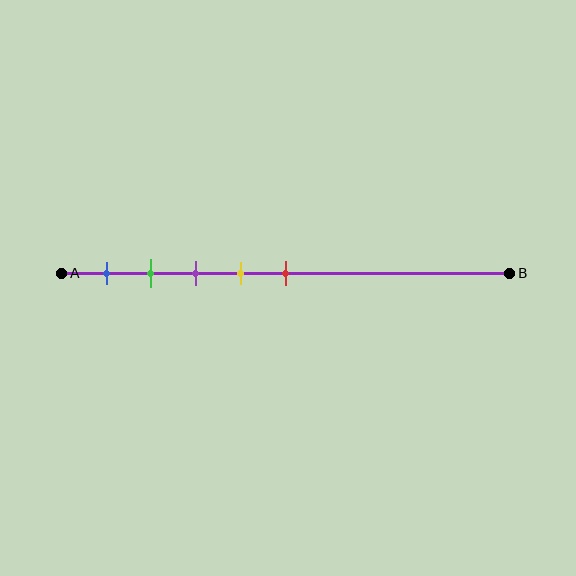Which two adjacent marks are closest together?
The green and purple marks are the closest adjacent pair.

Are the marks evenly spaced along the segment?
Yes, the marks are approximately evenly spaced.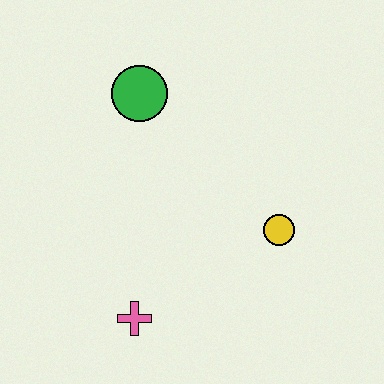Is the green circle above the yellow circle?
Yes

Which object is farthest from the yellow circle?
The green circle is farthest from the yellow circle.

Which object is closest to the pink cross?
The yellow circle is closest to the pink cross.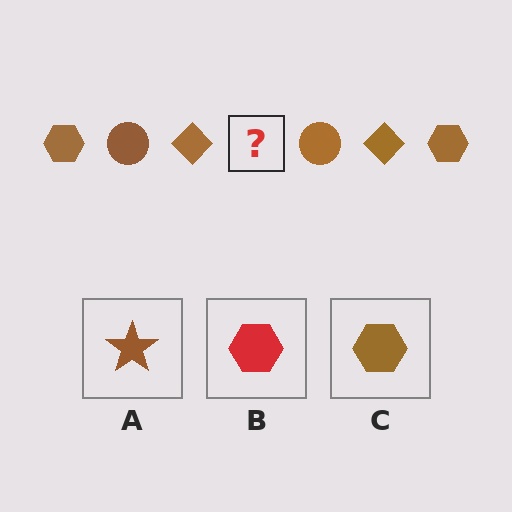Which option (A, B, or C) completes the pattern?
C.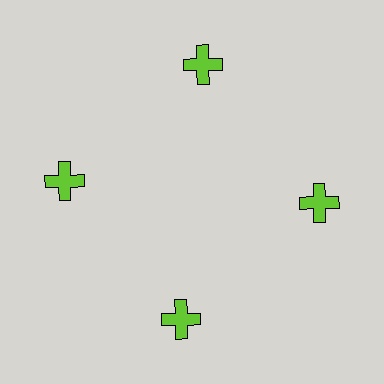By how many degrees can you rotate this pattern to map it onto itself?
The pattern maps onto itself every 90 degrees of rotation.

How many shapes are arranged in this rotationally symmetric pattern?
There are 4 shapes, arranged in 4 groups of 1.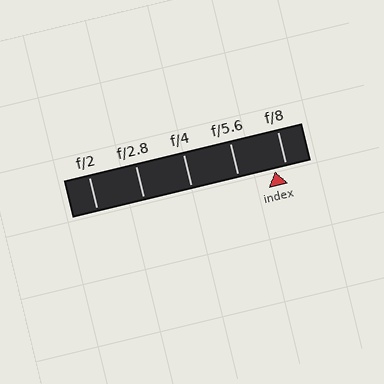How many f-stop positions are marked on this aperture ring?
There are 5 f-stop positions marked.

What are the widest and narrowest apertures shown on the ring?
The widest aperture shown is f/2 and the narrowest is f/8.